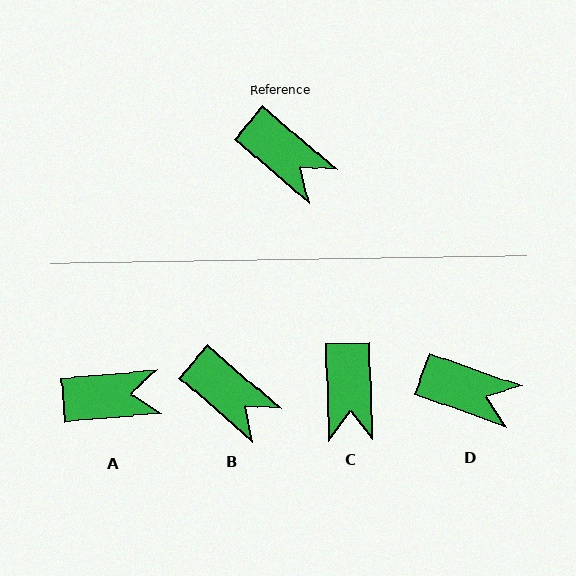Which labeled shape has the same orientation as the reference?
B.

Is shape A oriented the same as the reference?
No, it is off by about 45 degrees.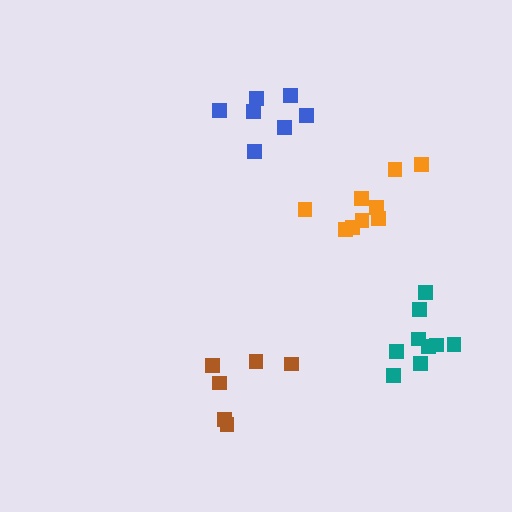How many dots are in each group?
Group 1: 7 dots, Group 2: 6 dots, Group 3: 9 dots, Group 4: 9 dots (31 total).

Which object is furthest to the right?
The teal cluster is rightmost.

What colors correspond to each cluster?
The clusters are colored: blue, brown, orange, teal.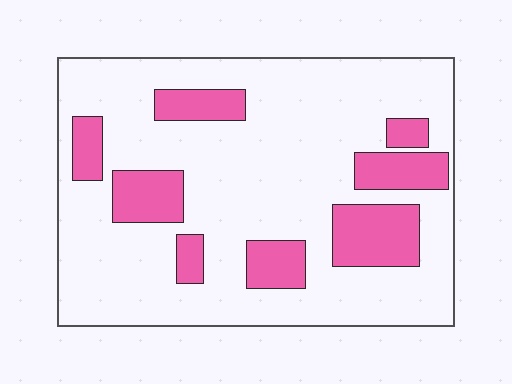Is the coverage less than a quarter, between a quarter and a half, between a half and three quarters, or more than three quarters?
Less than a quarter.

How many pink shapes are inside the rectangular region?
8.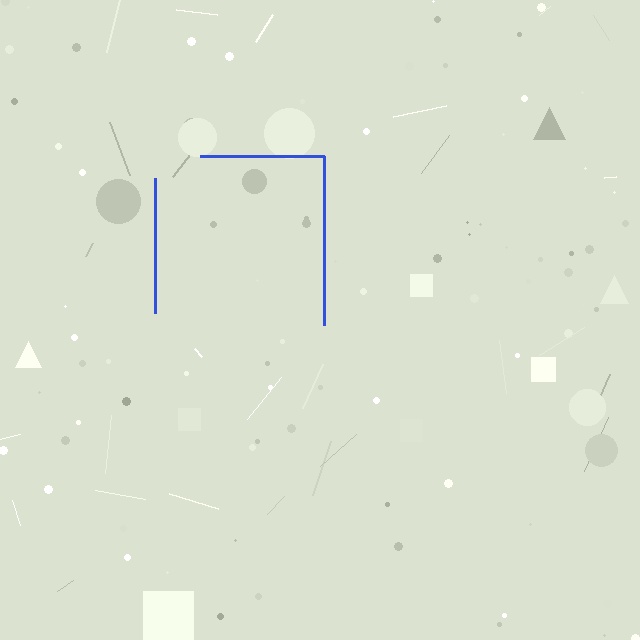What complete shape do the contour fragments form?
The contour fragments form a square.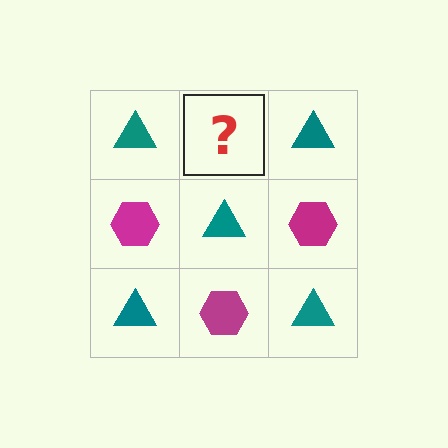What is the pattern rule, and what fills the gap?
The rule is that it alternates teal triangle and magenta hexagon in a checkerboard pattern. The gap should be filled with a magenta hexagon.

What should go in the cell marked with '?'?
The missing cell should contain a magenta hexagon.